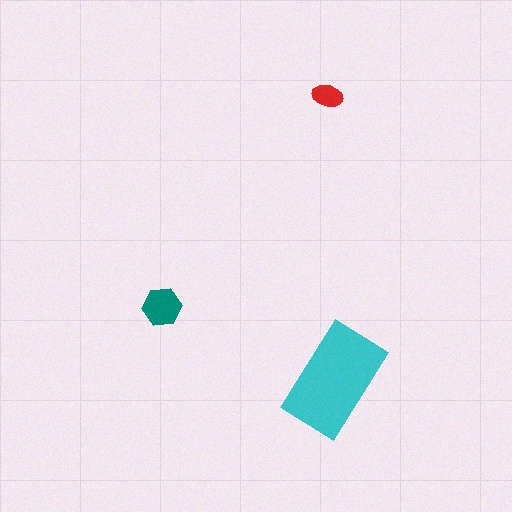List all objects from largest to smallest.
The cyan rectangle, the teal hexagon, the red ellipse.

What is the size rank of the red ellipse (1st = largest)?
3rd.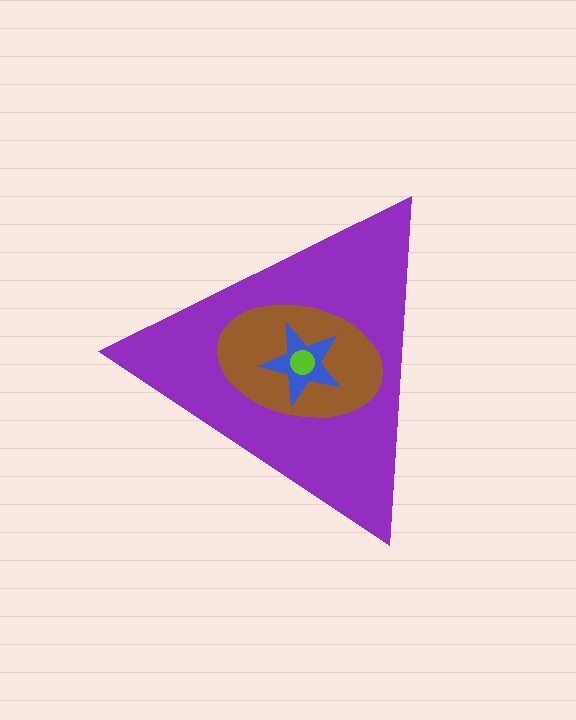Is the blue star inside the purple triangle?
Yes.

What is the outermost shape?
The purple triangle.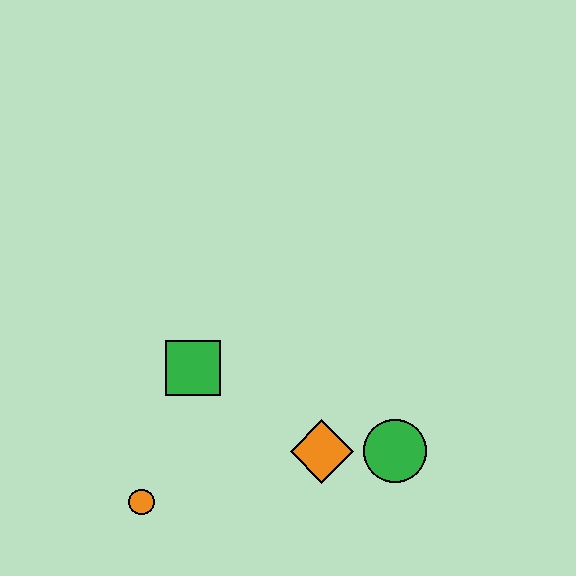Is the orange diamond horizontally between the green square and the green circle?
Yes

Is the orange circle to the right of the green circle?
No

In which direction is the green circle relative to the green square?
The green circle is to the right of the green square.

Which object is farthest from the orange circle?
The green circle is farthest from the orange circle.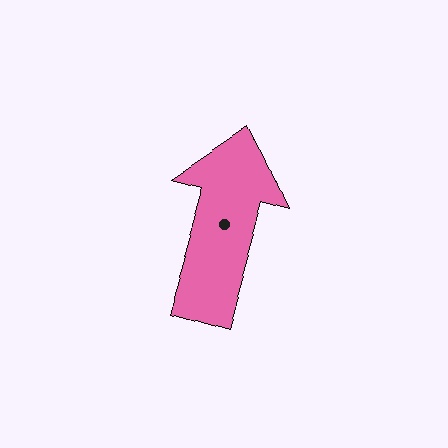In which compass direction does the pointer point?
North.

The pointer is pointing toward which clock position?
Roughly 1 o'clock.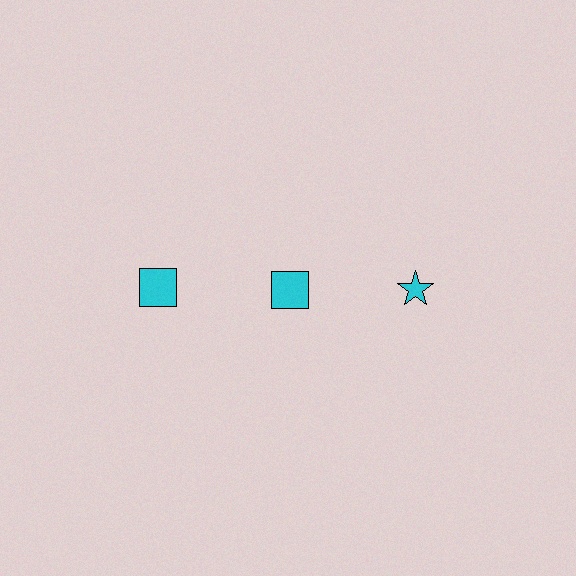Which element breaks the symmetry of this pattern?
The cyan star in the top row, center column breaks the symmetry. All other shapes are cyan squares.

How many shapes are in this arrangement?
There are 3 shapes arranged in a grid pattern.